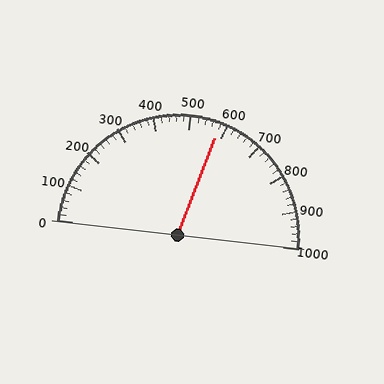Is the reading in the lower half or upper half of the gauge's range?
The reading is in the upper half of the range (0 to 1000).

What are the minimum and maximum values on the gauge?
The gauge ranges from 0 to 1000.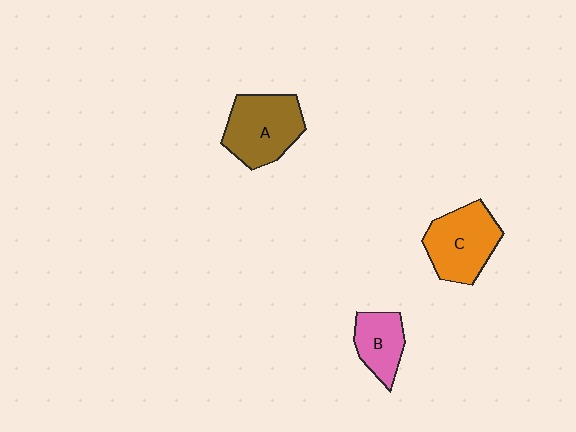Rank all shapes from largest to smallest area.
From largest to smallest: A (brown), C (orange), B (pink).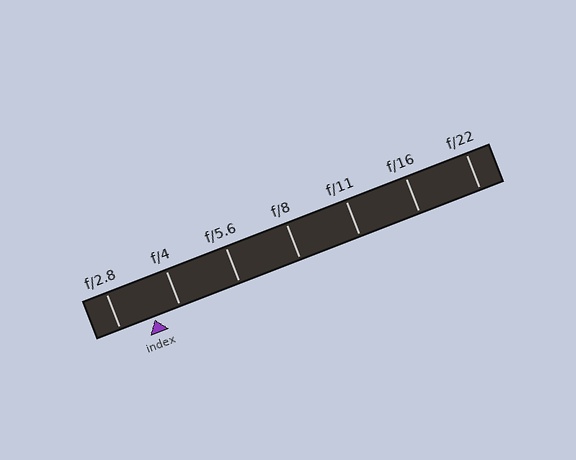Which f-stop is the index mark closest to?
The index mark is closest to f/4.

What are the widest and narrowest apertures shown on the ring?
The widest aperture shown is f/2.8 and the narrowest is f/22.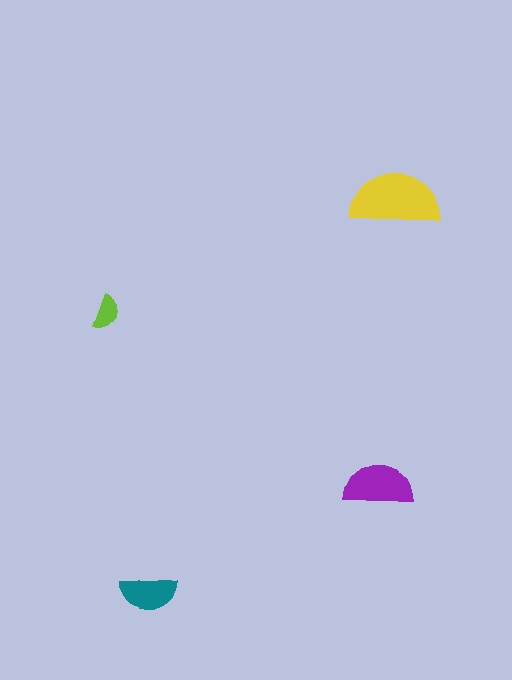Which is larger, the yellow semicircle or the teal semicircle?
The yellow one.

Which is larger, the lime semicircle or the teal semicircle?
The teal one.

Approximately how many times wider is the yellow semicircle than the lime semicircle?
About 2.5 times wider.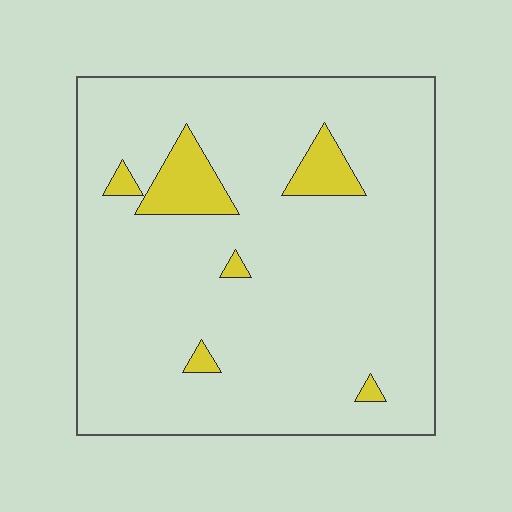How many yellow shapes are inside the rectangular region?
6.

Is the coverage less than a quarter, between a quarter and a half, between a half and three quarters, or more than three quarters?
Less than a quarter.